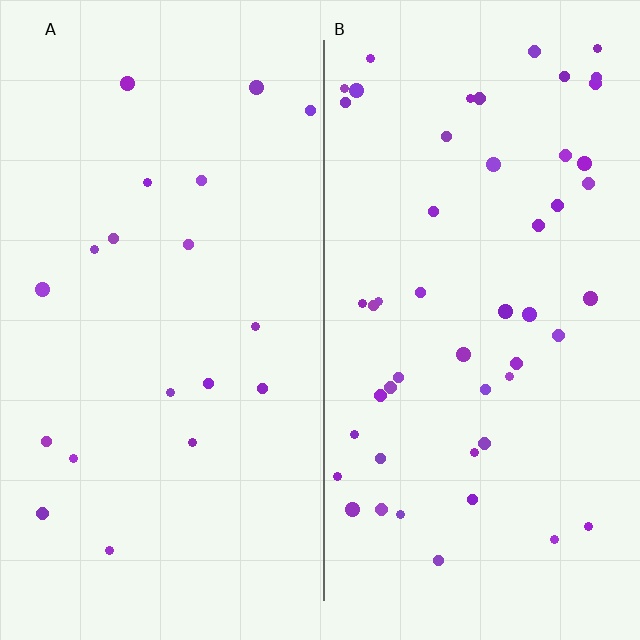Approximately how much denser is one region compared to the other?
Approximately 2.6× — region B over region A.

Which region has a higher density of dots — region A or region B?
B (the right).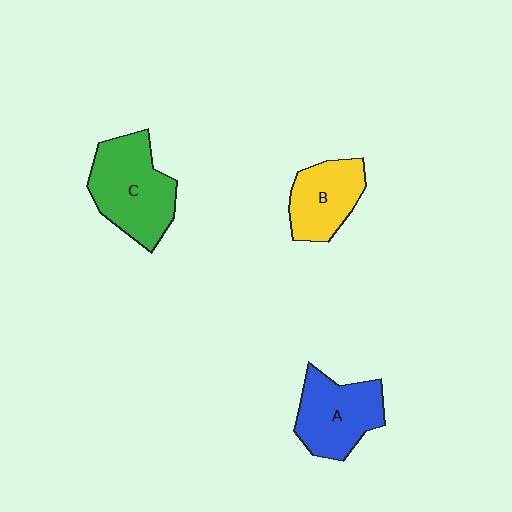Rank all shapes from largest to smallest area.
From largest to smallest: C (green), A (blue), B (yellow).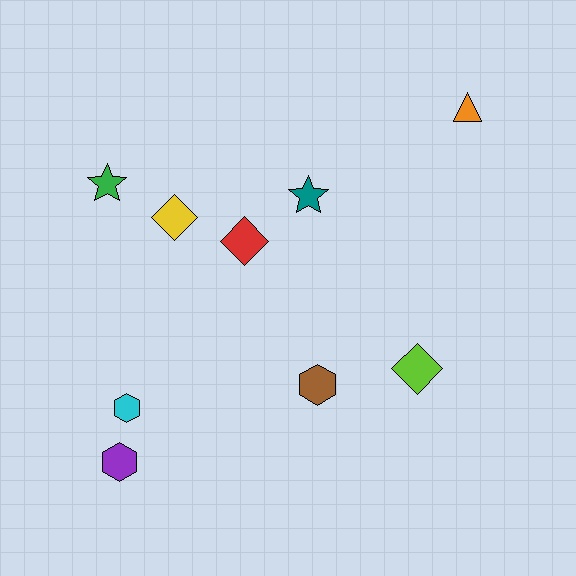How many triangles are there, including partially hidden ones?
There is 1 triangle.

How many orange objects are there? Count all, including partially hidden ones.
There is 1 orange object.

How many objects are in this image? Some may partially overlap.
There are 9 objects.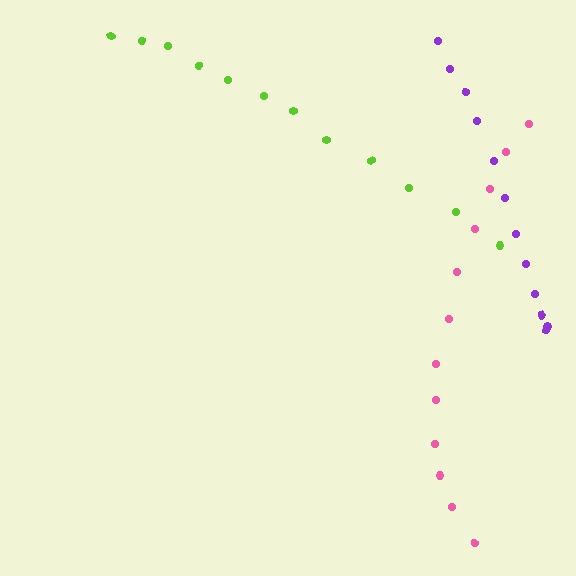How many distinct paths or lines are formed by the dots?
There are 3 distinct paths.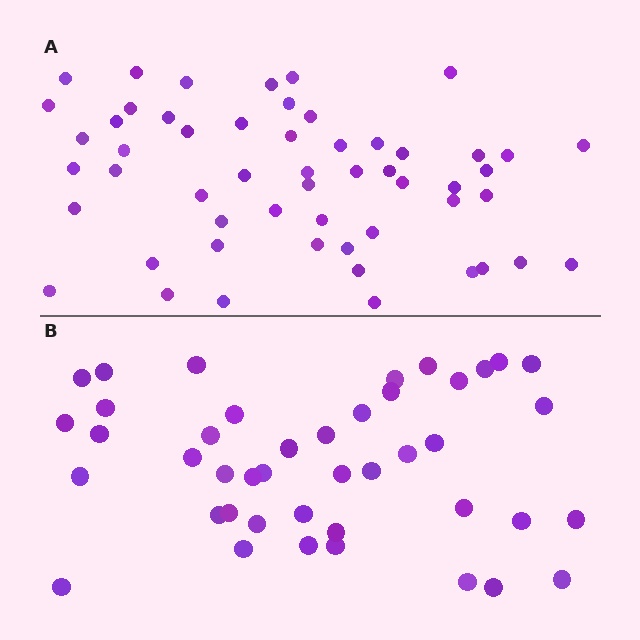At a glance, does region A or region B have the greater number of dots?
Region A (the top region) has more dots.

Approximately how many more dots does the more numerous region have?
Region A has roughly 12 or so more dots than region B.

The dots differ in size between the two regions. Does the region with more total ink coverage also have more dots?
No. Region B has more total ink coverage because its dots are larger, but region A actually contains more individual dots. Total area can be misleading — the number of items is what matters here.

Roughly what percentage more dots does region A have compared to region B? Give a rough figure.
About 25% more.